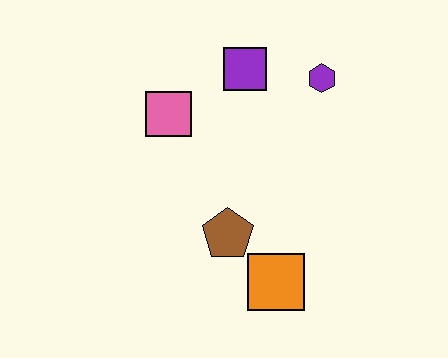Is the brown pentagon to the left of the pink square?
No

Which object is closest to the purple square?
The purple hexagon is closest to the purple square.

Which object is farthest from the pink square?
The orange square is farthest from the pink square.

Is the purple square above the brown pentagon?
Yes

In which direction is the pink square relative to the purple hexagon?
The pink square is to the left of the purple hexagon.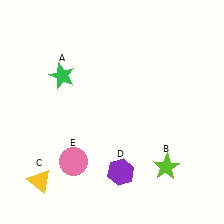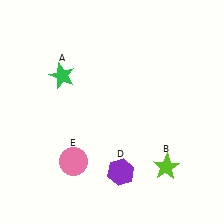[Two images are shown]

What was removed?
The yellow triangle (C) was removed in Image 2.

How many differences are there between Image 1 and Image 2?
There is 1 difference between the two images.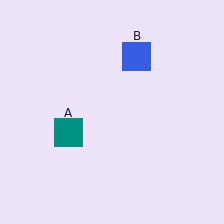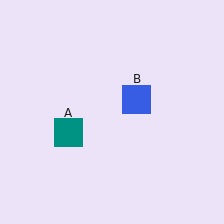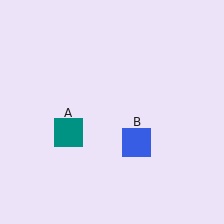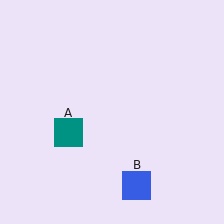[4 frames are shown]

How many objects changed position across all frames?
1 object changed position: blue square (object B).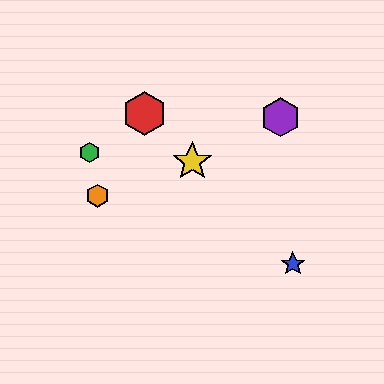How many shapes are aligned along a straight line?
3 shapes (the red hexagon, the blue star, the yellow star) are aligned along a straight line.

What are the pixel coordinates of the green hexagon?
The green hexagon is at (90, 152).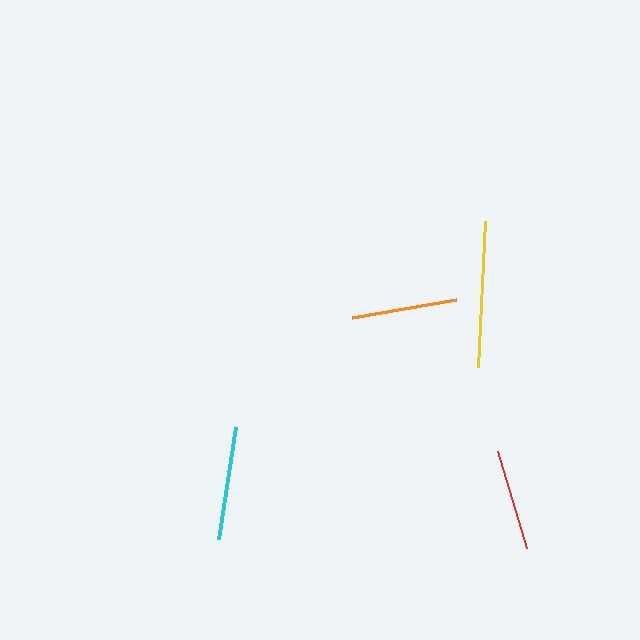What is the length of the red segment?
The red segment is approximately 101 pixels long.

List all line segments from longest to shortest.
From longest to shortest: yellow, cyan, orange, red.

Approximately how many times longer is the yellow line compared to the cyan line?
The yellow line is approximately 1.3 times the length of the cyan line.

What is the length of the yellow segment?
The yellow segment is approximately 146 pixels long.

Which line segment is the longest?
The yellow line is the longest at approximately 146 pixels.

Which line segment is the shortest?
The red line is the shortest at approximately 101 pixels.